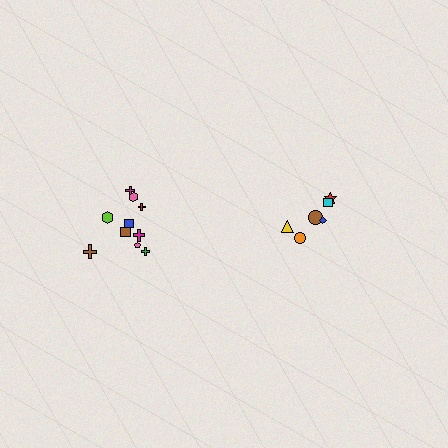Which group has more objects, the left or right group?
The left group.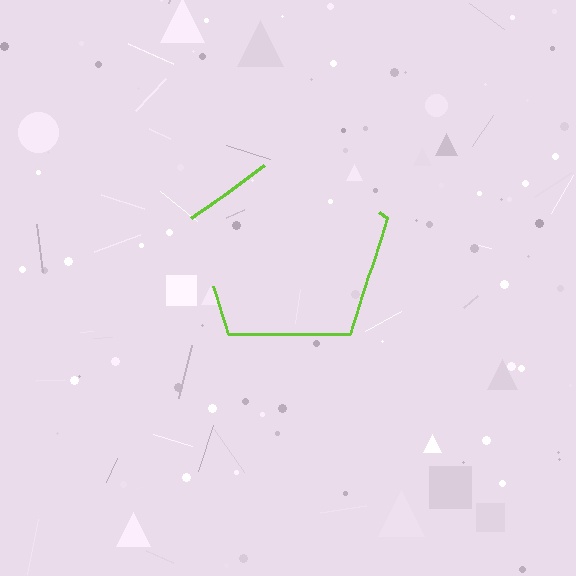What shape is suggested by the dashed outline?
The dashed outline suggests a pentagon.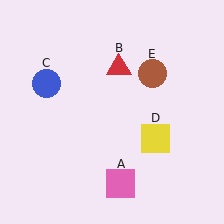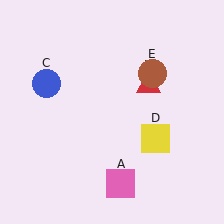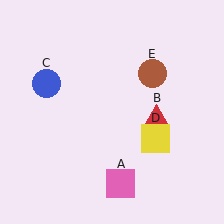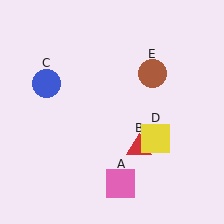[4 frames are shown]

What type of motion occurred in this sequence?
The red triangle (object B) rotated clockwise around the center of the scene.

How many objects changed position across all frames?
1 object changed position: red triangle (object B).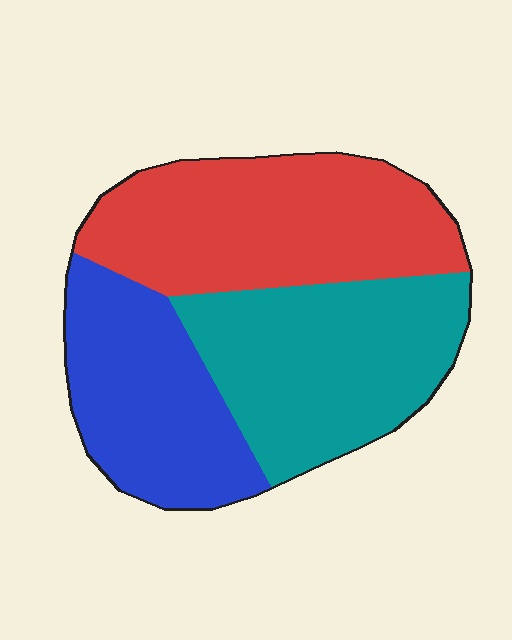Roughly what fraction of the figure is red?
Red covers roughly 35% of the figure.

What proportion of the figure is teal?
Teal covers 35% of the figure.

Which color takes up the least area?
Blue, at roughly 30%.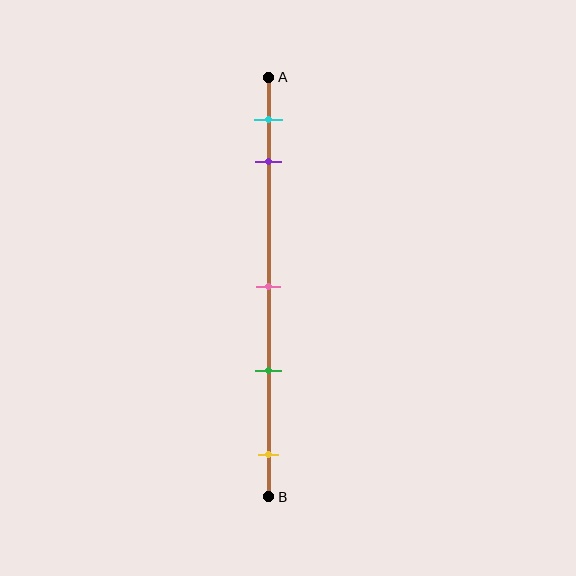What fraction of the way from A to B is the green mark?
The green mark is approximately 70% (0.7) of the way from A to B.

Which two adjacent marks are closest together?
The cyan and purple marks are the closest adjacent pair.